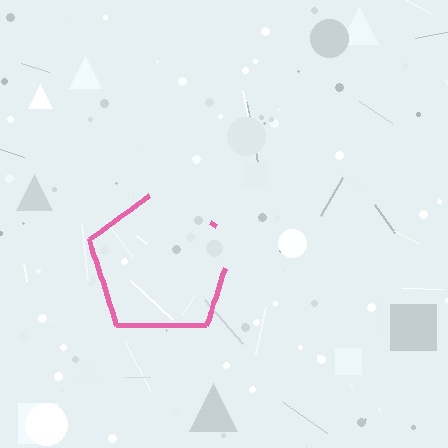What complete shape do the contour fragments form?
The contour fragments form a pentagon.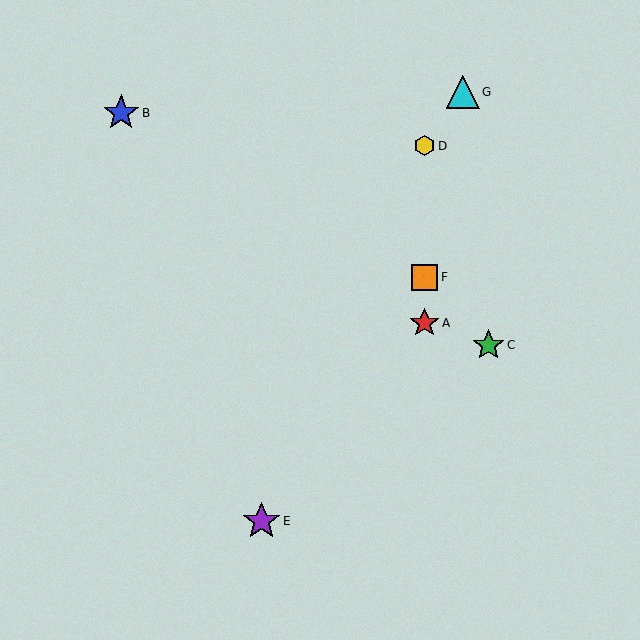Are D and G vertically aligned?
No, D is at x≈425 and G is at x≈463.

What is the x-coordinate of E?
Object E is at x≈262.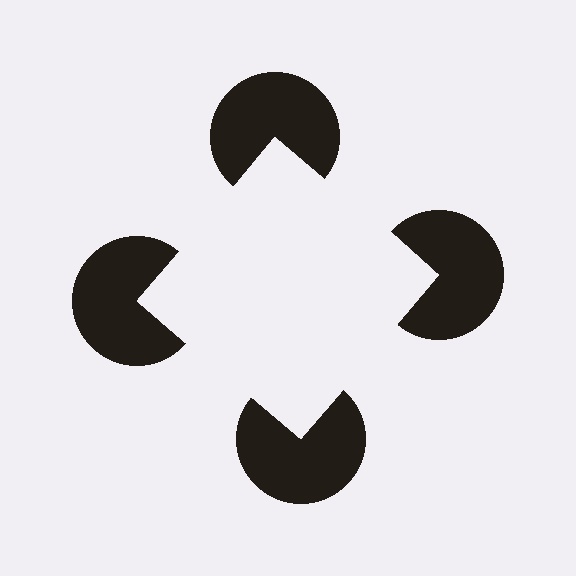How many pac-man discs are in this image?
There are 4 — one at each vertex of the illusory square.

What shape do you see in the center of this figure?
An illusory square — its edges are inferred from the aligned wedge cuts in the pac-man discs, not physically drawn.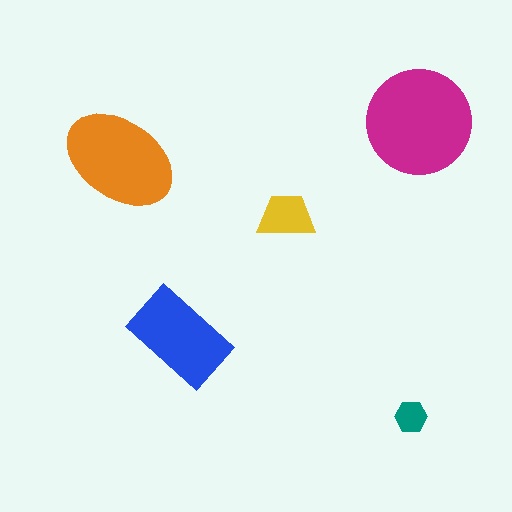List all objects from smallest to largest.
The teal hexagon, the yellow trapezoid, the blue rectangle, the orange ellipse, the magenta circle.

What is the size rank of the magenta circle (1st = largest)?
1st.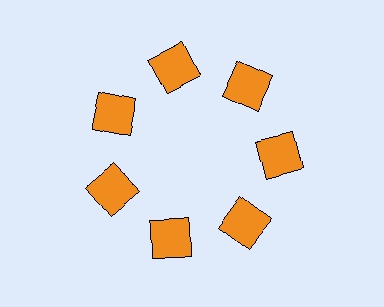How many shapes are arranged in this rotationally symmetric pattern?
There are 7 shapes, arranged in 7 groups of 1.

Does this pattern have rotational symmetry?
Yes, this pattern has 7-fold rotational symmetry. It looks the same after rotating 51 degrees around the center.